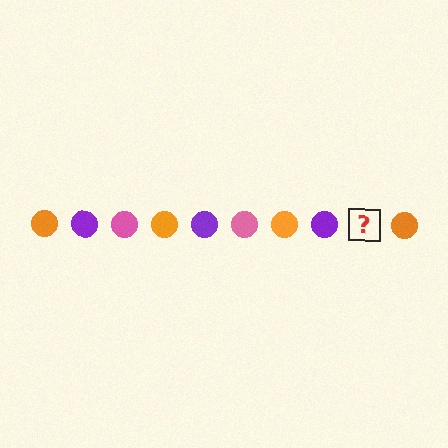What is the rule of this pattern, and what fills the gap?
The rule is that the pattern cycles through orange, purple, pink circles. The gap should be filled with a pink circle.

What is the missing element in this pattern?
The missing element is a pink circle.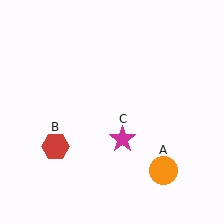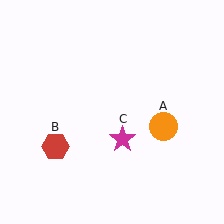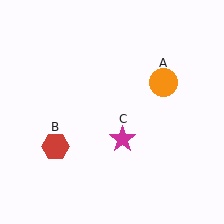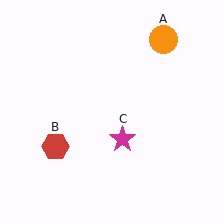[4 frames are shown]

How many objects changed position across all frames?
1 object changed position: orange circle (object A).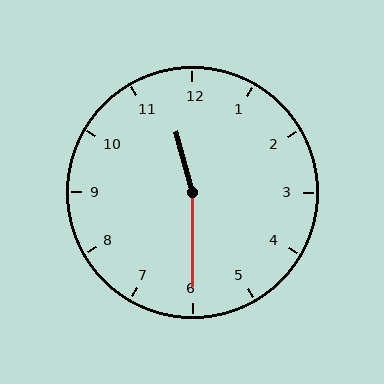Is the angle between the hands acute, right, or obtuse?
It is obtuse.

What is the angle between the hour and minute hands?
Approximately 165 degrees.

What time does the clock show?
11:30.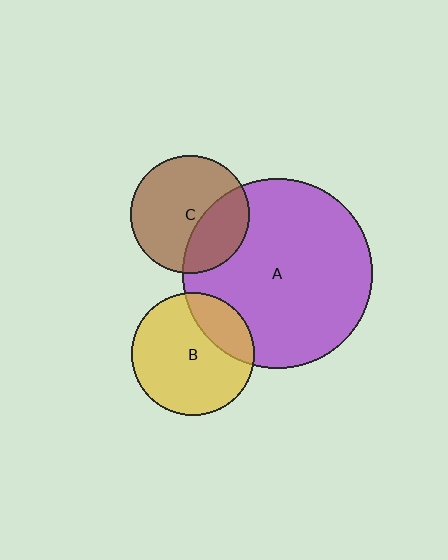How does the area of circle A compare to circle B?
Approximately 2.4 times.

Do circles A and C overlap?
Yes.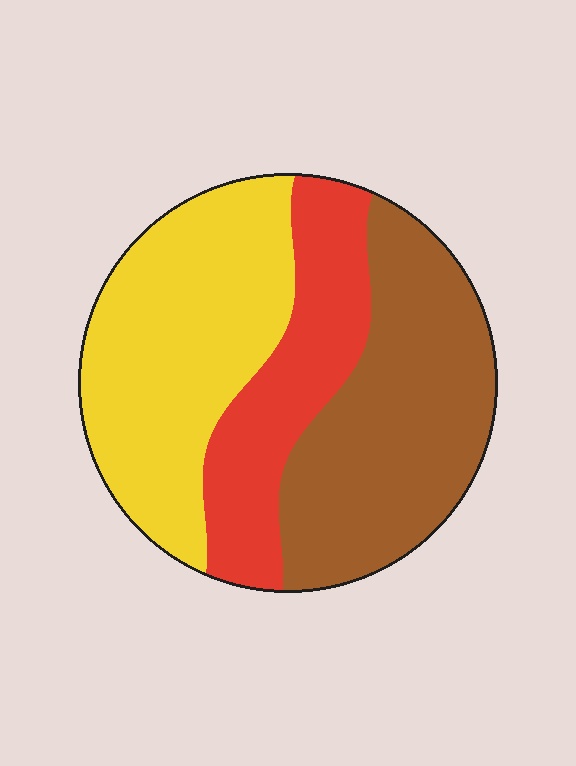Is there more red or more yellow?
Yellow.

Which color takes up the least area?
Red, at roughly 25%.